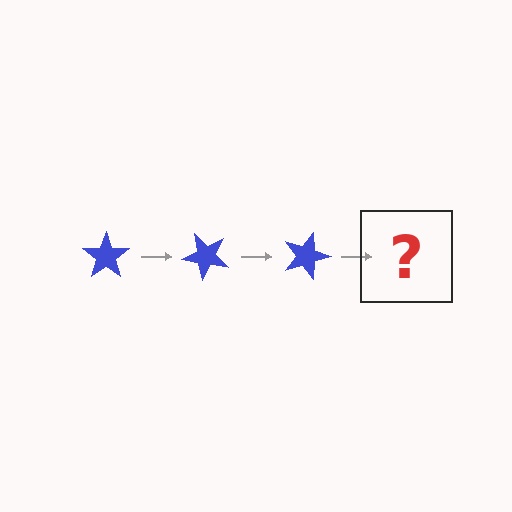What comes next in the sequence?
The next element should be a blue star rotated 135 degrees.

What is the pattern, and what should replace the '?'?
The pattern is that the star rotates 45 degrees each step. The '?' should be a blue star rotated 135 degrees.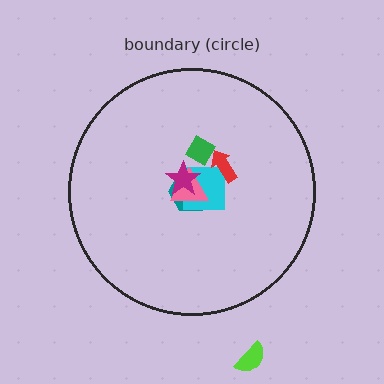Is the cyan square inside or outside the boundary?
Inside.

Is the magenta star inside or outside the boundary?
Inside.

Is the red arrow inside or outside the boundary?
Inside.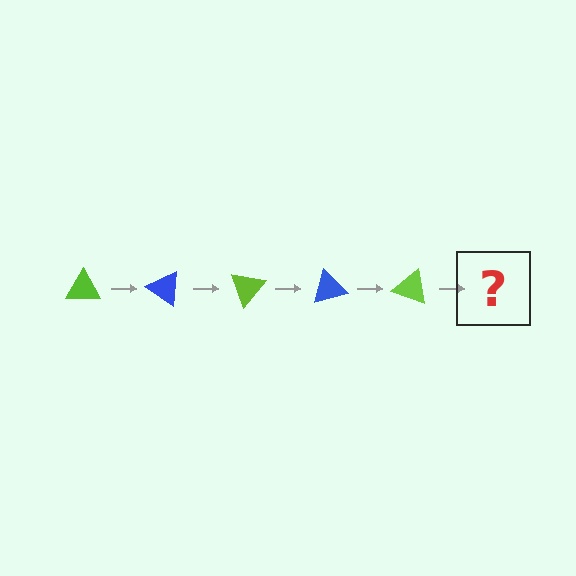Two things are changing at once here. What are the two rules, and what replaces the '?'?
The two rules are that it rotates 35 degrees each step and the color cycles through lime and blue. The '?' should be a blue triangle, rotated 175 degrees from the start.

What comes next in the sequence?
The next element should be a blue triangle, rotated 175 degrees from the start.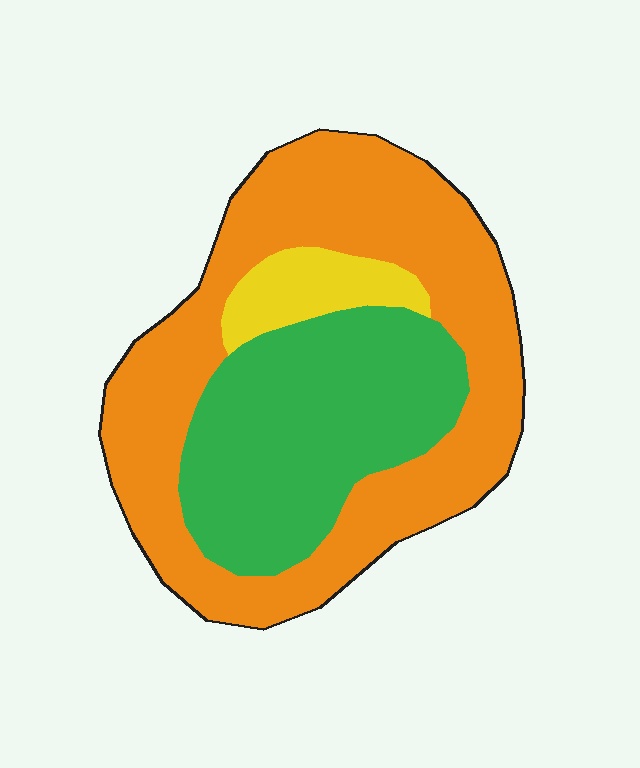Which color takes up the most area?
Orange, at roughly 55%.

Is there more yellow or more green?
Green.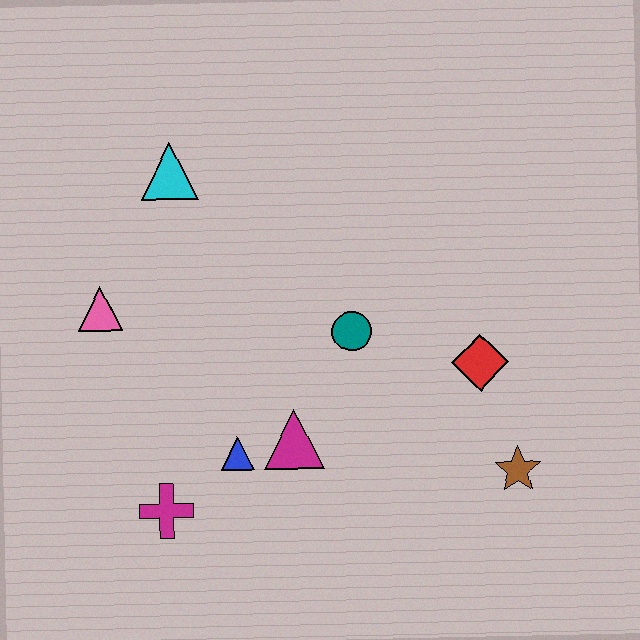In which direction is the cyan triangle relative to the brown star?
The cyan triangle is to the left of the brown star.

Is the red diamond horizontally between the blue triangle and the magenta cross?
No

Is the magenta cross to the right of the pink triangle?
Yes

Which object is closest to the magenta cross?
The blue triangle is closest to the magenta cross.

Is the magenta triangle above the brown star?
Yes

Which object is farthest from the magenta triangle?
The cyan triangle is farthest from the magenta triangle.